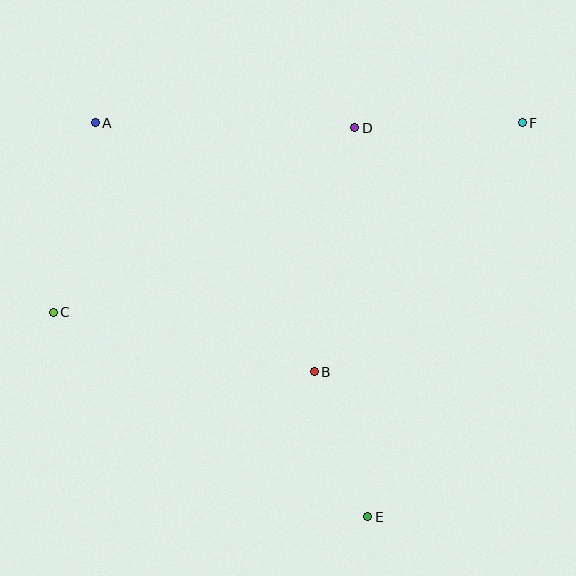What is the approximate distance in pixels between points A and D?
The distance between A and D is approximately 260 pixels.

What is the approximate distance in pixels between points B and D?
The distance between B and D is approximately 247 pixels.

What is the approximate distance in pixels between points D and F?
The distance between D and F is approximately 168 pixels.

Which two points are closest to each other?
Points B and E are closest to each other.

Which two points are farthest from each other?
Points C and F are farthest from each other.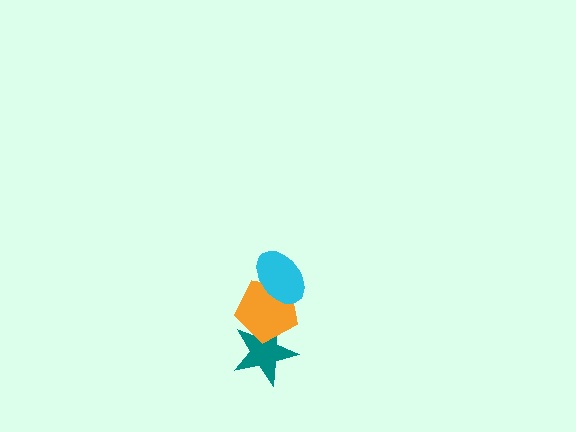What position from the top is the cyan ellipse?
The cyan ellipse is 1st from the top.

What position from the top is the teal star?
The teal star is 3rd from the top.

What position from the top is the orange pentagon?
The orange pentagon is 2nd from the top.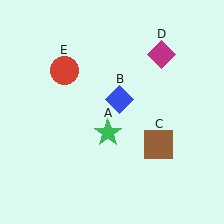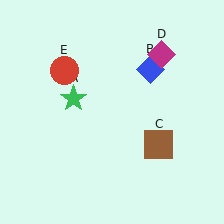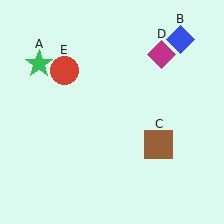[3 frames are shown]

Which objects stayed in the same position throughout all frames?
Brown square (object C) and magenta diamond (object D) and red circle (object E) remained stationary.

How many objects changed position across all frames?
2 objects changed position: green star (object A), blue diamond (object B).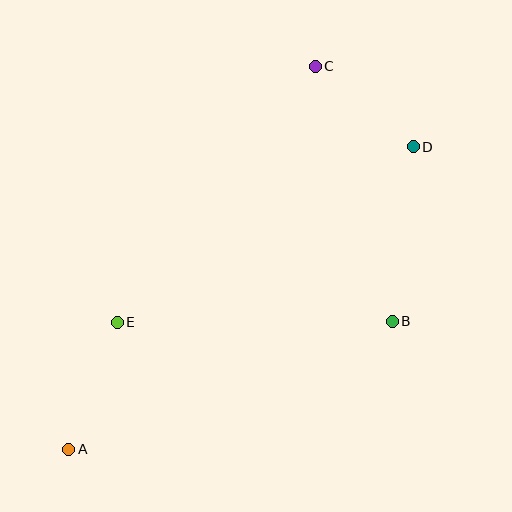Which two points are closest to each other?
Points C and D are closest to each other.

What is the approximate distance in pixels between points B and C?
The distance between B and C is approximately 267 pixels.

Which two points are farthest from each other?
Points A and D are farthest from each other.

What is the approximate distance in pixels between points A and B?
The distance between A and B is approximately 348 pixels.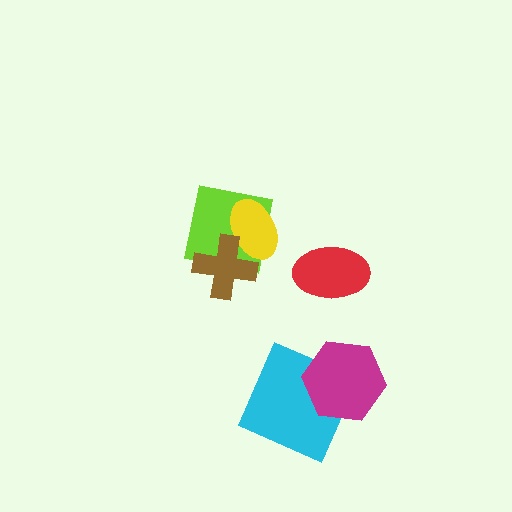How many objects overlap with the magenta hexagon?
1 object overlaps with the magenta hexagon.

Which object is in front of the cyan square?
The magenta hexagon is in front of the cyan square.